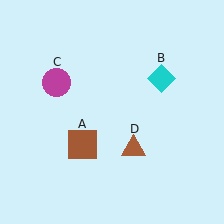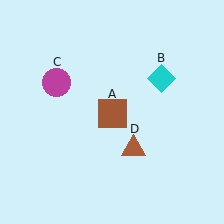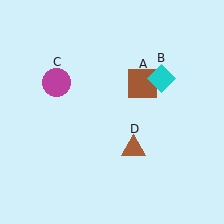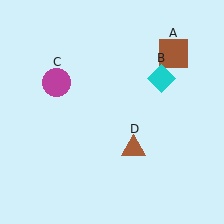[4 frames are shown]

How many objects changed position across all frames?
1 object changed position: brown square (object A).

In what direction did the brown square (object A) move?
The brown square (object A) moved up and to the right.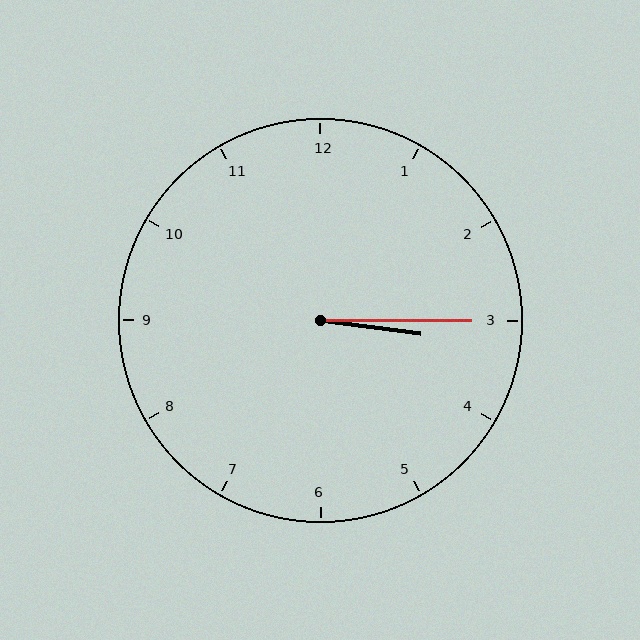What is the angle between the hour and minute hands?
Approximately 8 degrees.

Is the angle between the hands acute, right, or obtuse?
It is acute.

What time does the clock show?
3:15.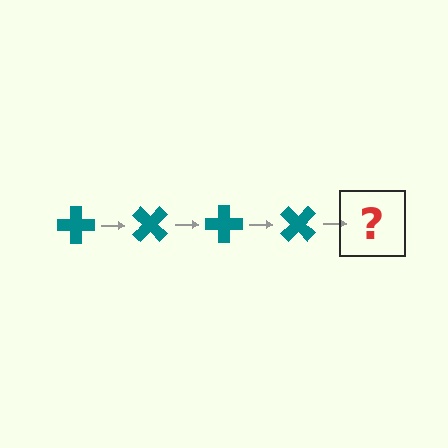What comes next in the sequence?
The next element should be a teal cross rotated 180 degrees.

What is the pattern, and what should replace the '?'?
The pattern is that the cross rotates 45 degrees each step. The '?' should be a teal cross rotated 180 degrees.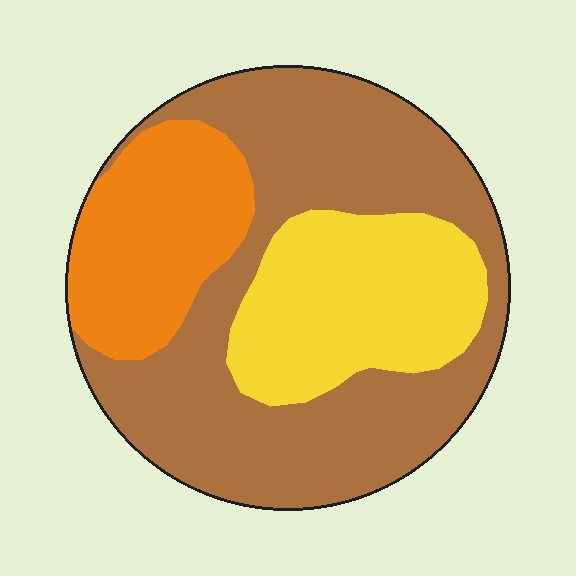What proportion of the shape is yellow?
Yellow covers around 25% of the shape.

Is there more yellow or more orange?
Yellow.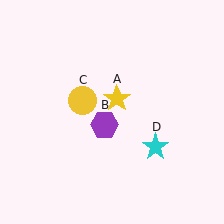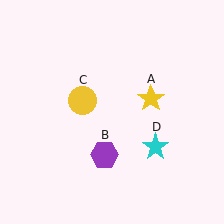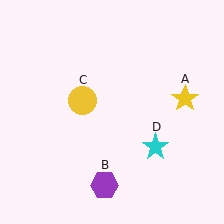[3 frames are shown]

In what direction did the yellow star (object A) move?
The yellow star (object A) moved right.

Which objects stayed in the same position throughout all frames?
Yellow circle (object C) and cyan star (object D) remained stationary.